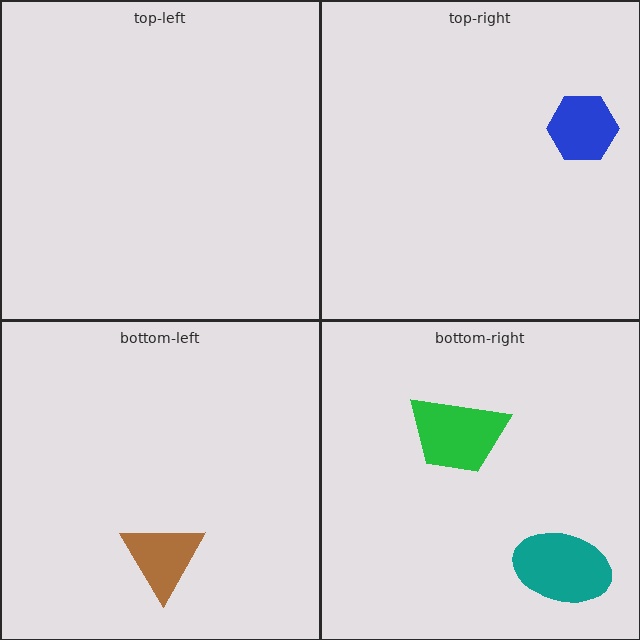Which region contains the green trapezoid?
The bottom-right region.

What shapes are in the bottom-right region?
The green trapezoid, the teal ellipse.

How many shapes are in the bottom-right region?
2.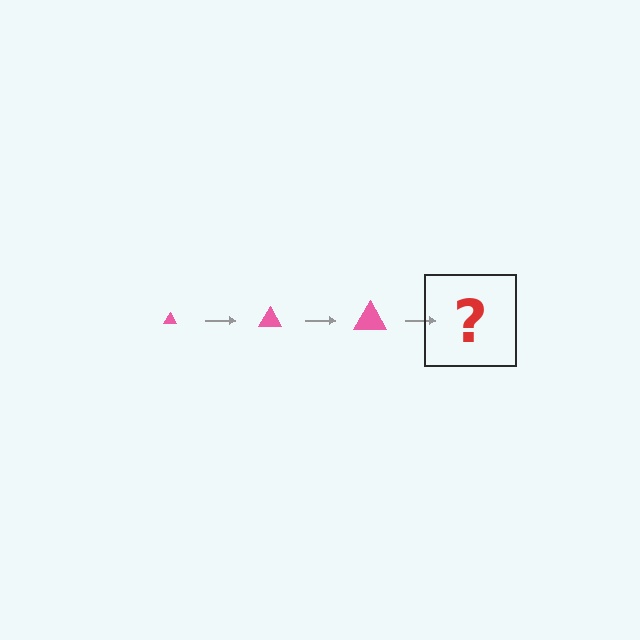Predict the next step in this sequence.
The next step is a pink triangle, larger than the previous one.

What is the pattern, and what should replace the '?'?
The pattern is that the triangle gets progressively larger each step. The '?' should be a pink triangle, larger than the previous one.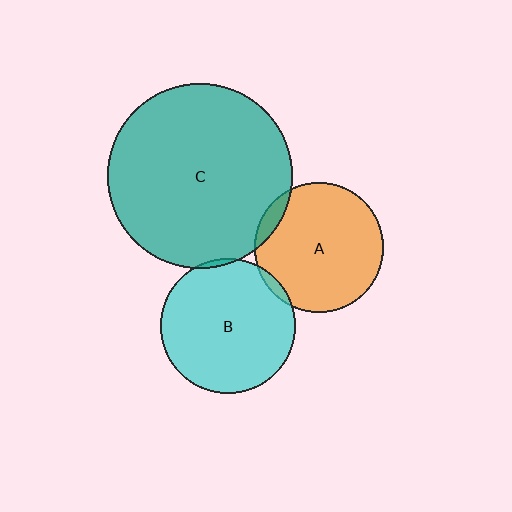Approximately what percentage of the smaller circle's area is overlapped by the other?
Approximately 5%.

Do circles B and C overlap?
Yes.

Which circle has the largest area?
Circle C (teal).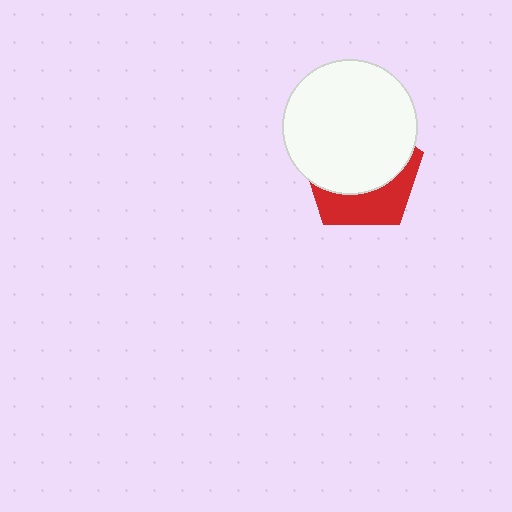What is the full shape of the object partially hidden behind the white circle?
The partially hidden object is a red pentagon.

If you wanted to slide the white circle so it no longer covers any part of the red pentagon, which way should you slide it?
Slide it up — that is the most direct way to separate the two shapes.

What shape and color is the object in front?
The object in front is a white circle.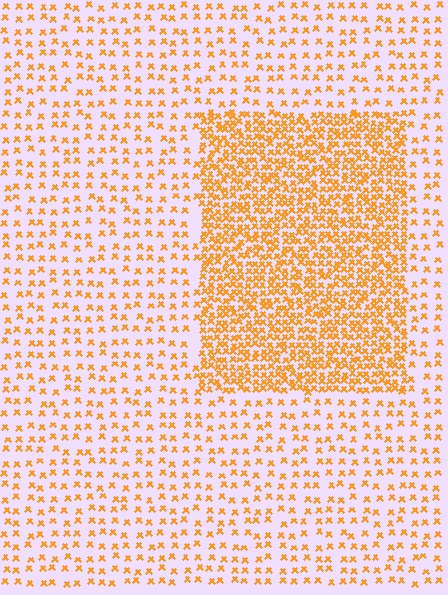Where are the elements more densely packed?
The elements are more densely packed inside the rectangle boundary.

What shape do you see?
I see a rectangle.